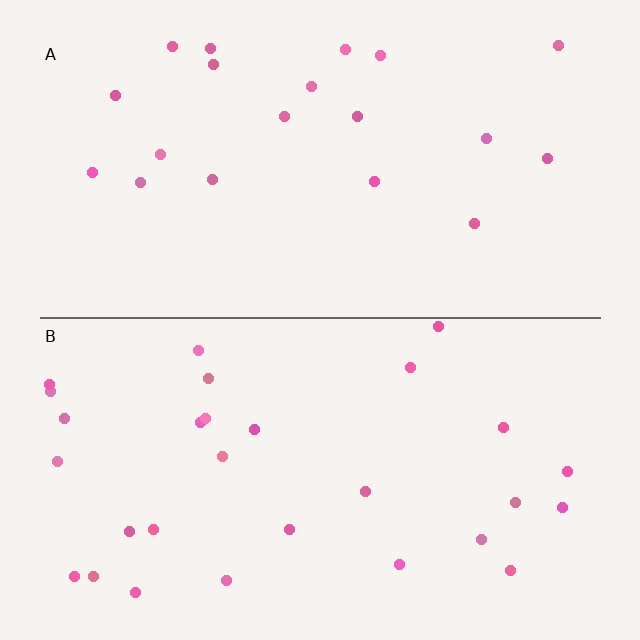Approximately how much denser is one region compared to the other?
Approximately 1.5× — region B over region A.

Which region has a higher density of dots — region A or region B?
B (the bottom).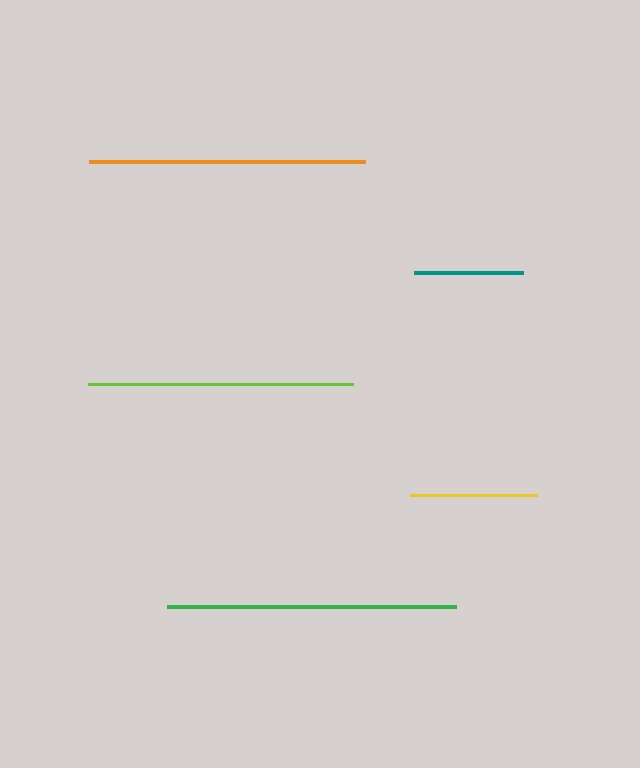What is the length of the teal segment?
The teal segment is approximately 109 pixels long.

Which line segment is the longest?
The green line is the longest at approximately 289 pixels.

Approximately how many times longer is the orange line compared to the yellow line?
The orange line is approximately 2.2 times the length of the yellow line.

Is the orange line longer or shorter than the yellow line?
The orange line is longer than the yellow line.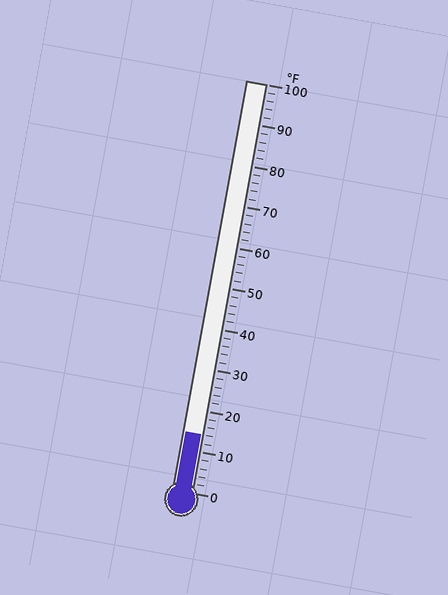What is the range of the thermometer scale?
The thermometer scale ranges from 0°F to 100°F.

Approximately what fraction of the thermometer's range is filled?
The thermometer is filled to approximately 15% of its range.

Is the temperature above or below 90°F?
The temperature is below 90°F.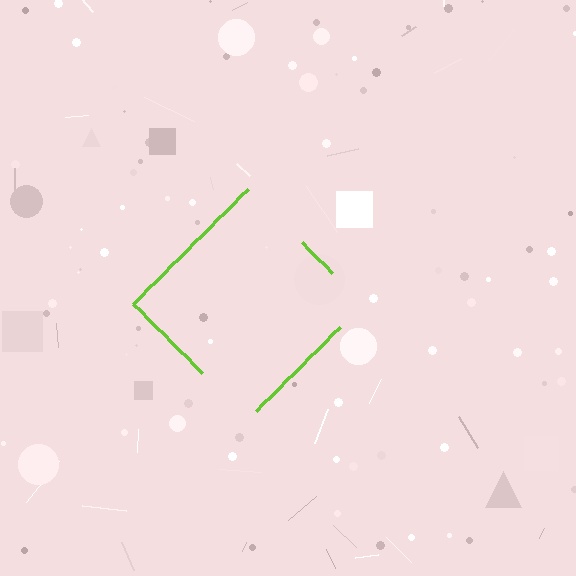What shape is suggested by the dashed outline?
The dashed outline suggests a diamond.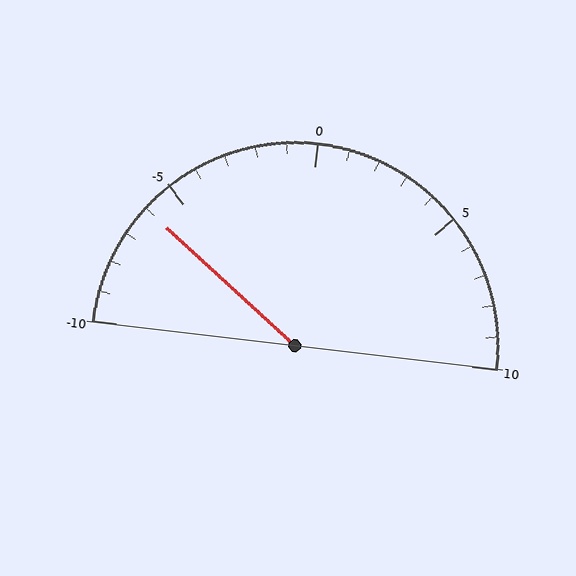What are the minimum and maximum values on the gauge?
The gauge ranges from -10 to 10.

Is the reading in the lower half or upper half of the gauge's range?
The reading is in the lower half of the range (-10 to 10).